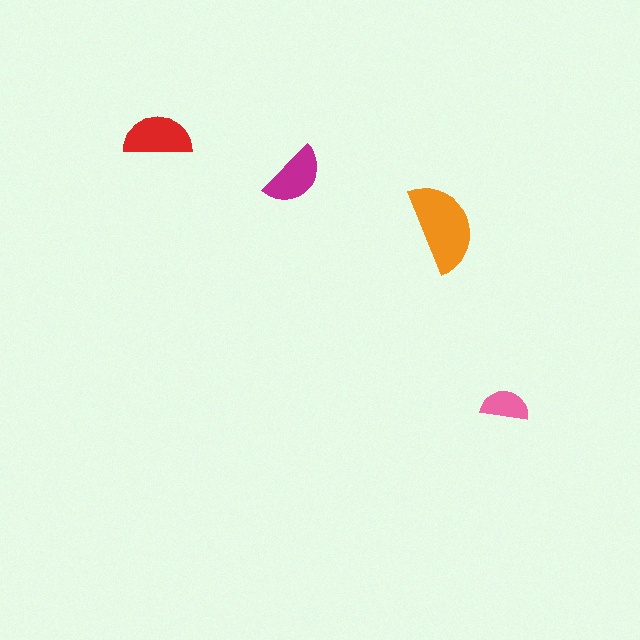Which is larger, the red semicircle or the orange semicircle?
The orange one.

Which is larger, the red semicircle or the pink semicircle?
The red one.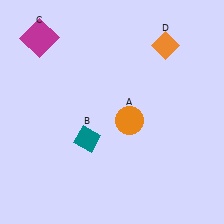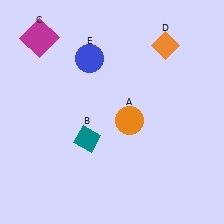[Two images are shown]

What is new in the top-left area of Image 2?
A blue circle (E) was added in the top-left area of Image 2.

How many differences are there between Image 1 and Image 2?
There is 1 difference between the two images.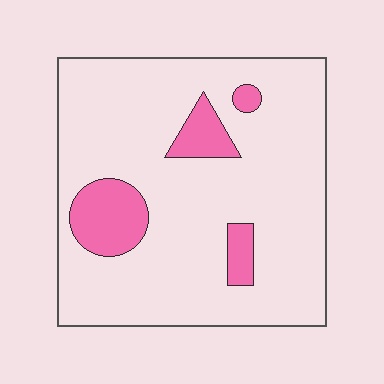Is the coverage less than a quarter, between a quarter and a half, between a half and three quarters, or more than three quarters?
Less than a quarter.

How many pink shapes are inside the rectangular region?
4.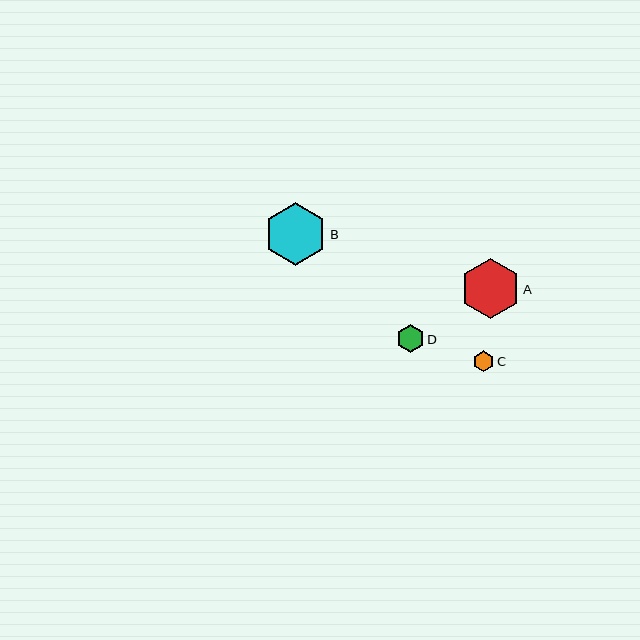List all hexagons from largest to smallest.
From largest to smallest: B, A, D, C.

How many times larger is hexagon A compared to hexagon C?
Hexagon A is approximately 2.9 times the size of hexagon C.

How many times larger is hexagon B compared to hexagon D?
Hexagon B is approximately 2.3 times the size of hexagon D.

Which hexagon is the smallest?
Hexagon C is the smallest with a size of approximately 21 pixels.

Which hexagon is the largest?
Hexagon B is the largest with a size of approximately 63 pixels.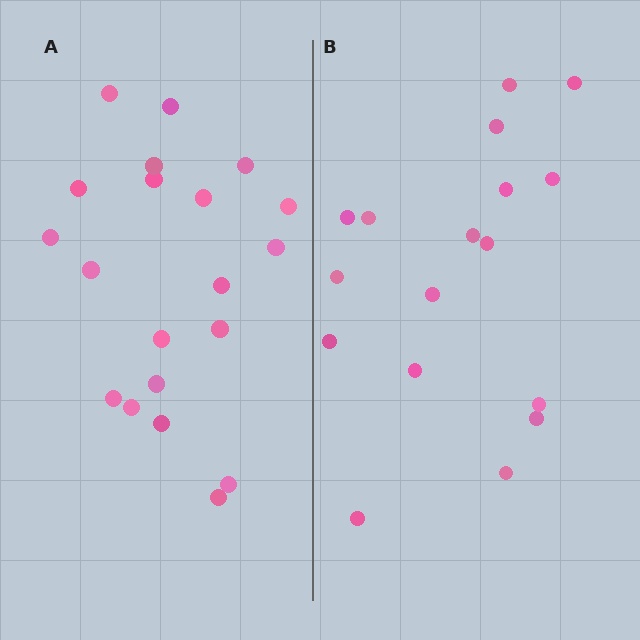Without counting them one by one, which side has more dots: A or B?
Region A (the left region) has more dots.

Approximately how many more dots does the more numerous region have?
Region A has just a few more — roughly 2 or 3 more dots than region B.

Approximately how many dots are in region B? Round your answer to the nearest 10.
About 20 dots. (The exact count is 17, which rounds to 20.)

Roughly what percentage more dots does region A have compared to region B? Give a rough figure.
About 20% more.